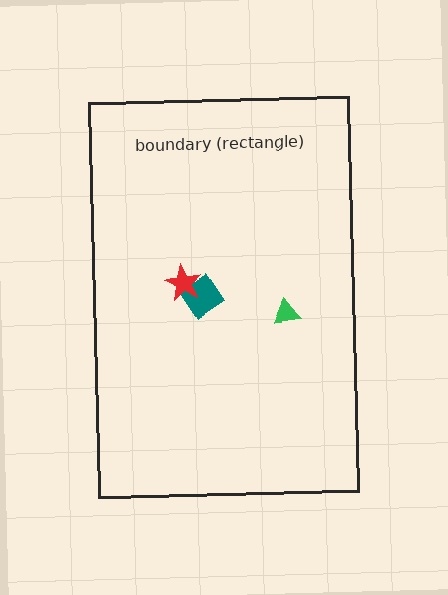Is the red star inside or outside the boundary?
Inside.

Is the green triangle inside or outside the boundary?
Inside.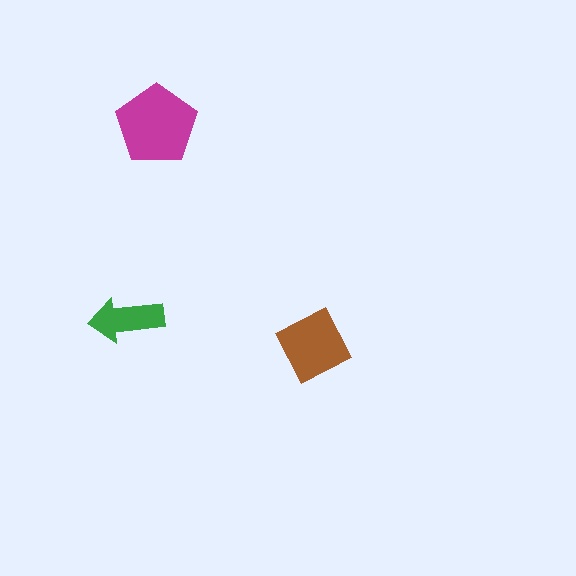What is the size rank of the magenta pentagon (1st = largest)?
1st.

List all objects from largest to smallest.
The magenta pentagon, the brown diamond, the green arrow.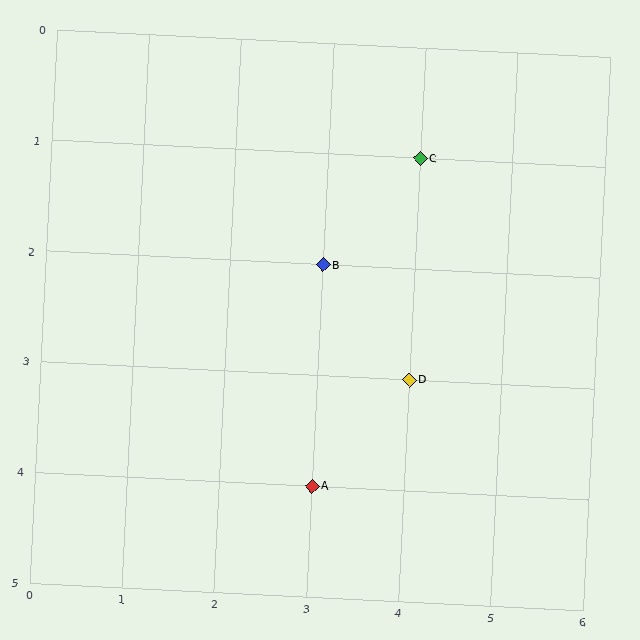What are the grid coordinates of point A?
Point A is at grid coordinates (3, 4).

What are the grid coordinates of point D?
Point D is at grid coordinates (4, 3).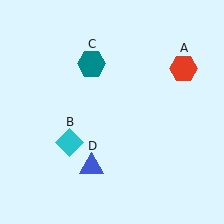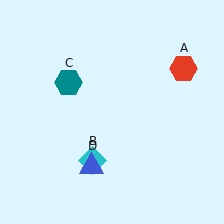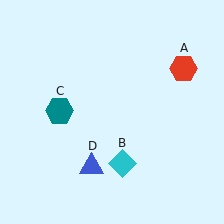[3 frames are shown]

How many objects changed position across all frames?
2 objects changed position: cyan diamond (object B), teal hexagon (object C).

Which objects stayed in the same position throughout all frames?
Red hexagon (object A) and blue triangle (object D) remained stationary.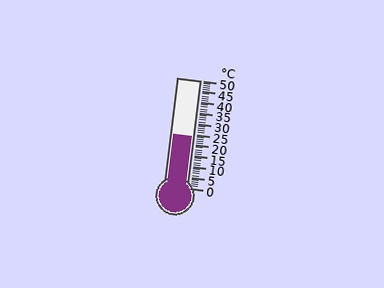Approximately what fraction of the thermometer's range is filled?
The thermometer is filled to approximately 50% of its range.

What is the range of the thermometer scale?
The thermometer scale ranges from 0°C to 50°C.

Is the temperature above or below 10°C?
The temperature is above 10°C.